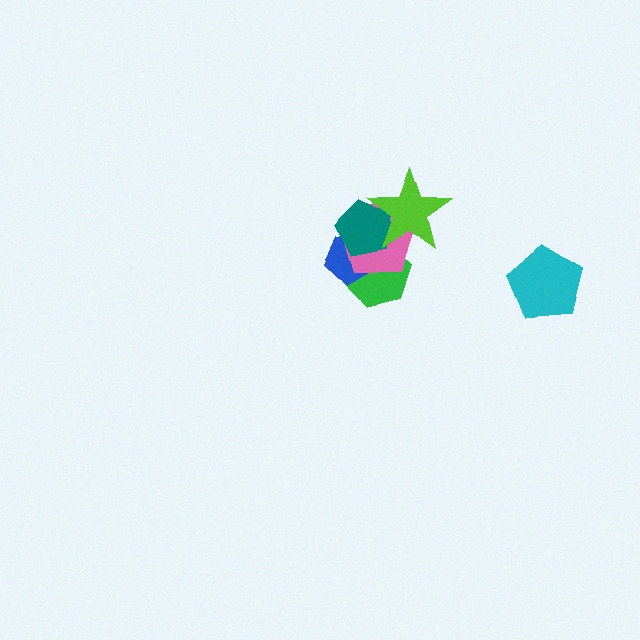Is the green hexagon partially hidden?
Yes, it is partially covered by another shape.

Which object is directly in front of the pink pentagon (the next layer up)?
The teal pentagon is directly in front of the pink pentagon.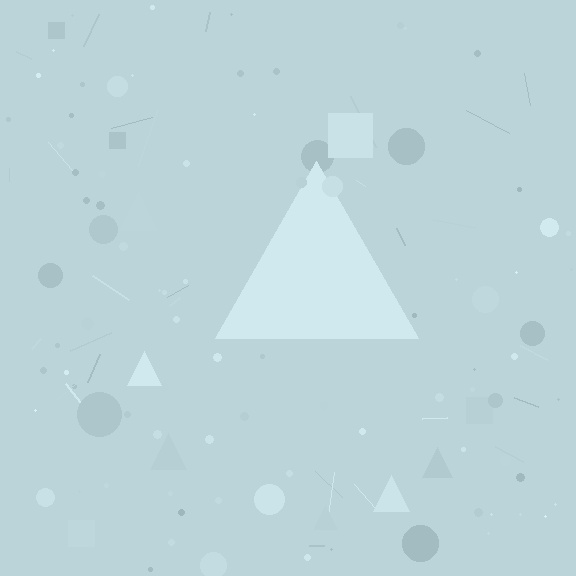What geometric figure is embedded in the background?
A triangle is embedded in the background.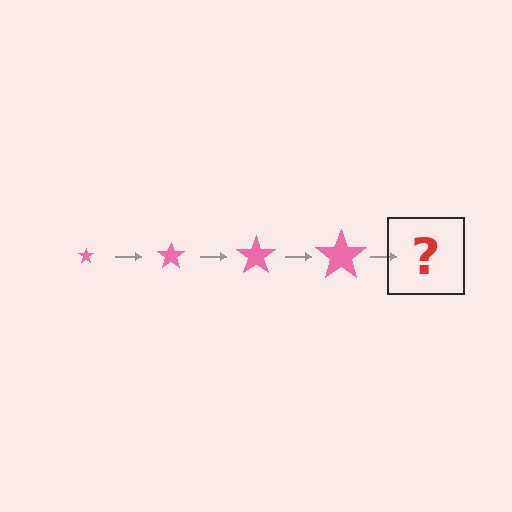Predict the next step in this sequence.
The next step is a pink star, larger than the previous one.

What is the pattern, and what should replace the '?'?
The pattern is that the star gets progressively larger each step. The '?' should be a pink star, larger than the previous one.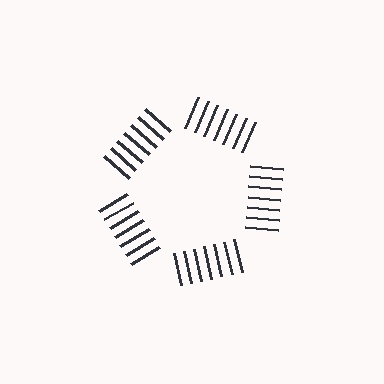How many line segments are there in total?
35 — 7 along each of the 5 edges.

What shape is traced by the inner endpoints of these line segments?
An illusory pentagon — the line segments terminate on its edges but no continuous stroke is drawn.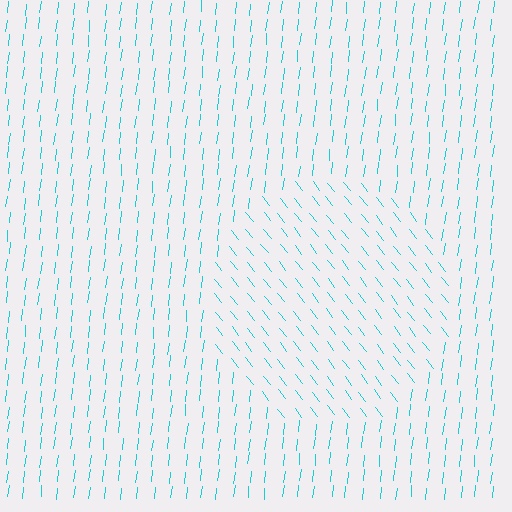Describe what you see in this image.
The image is filled with small cyan line segments. A circle region in the image has lines oriented differently from the surrounding lines, creating a visible texture boundary.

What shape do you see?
I see a circle.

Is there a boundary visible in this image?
Yes, there is a texture boundary formed by a change in line orientation.